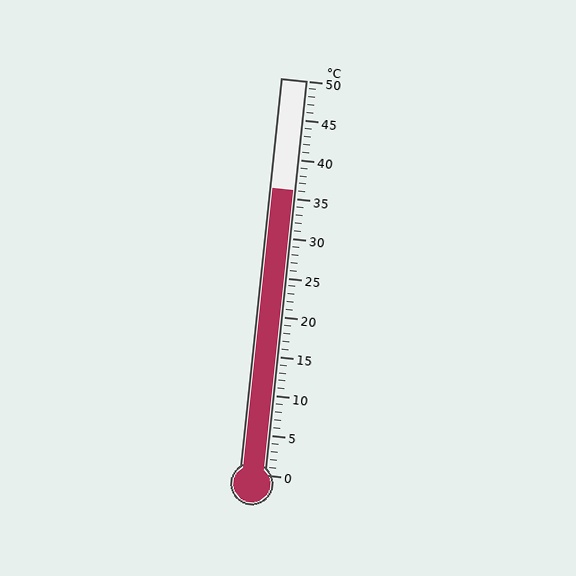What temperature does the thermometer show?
The thermometer shows approximately 36°C.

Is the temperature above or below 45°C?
The temperature is below 45°C.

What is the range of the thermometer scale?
The thermometer scale ranges from 0°C to 50°C.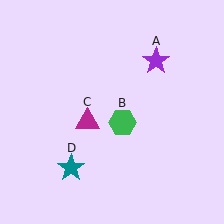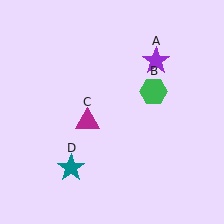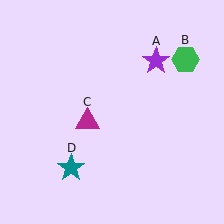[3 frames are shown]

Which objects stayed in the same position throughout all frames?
Purple star (object A) and magenta triangle (object C) and teal star (object D) remained stationary.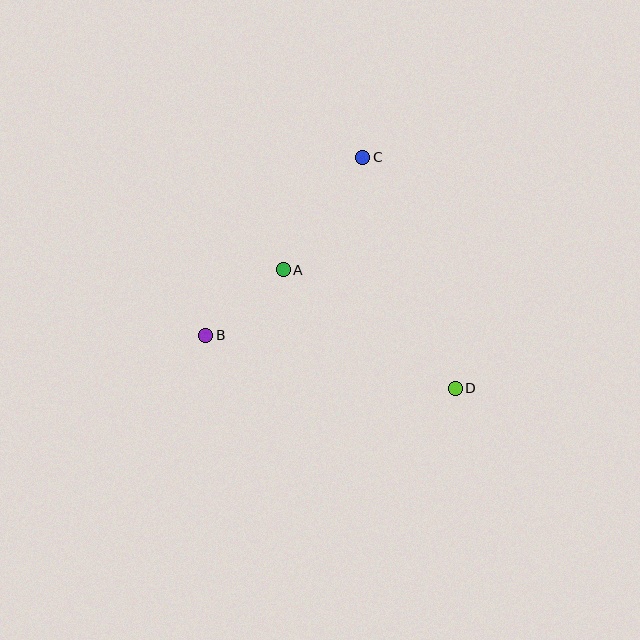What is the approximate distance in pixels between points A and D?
The distance between A and D is approximately 209 pixels.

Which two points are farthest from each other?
Points B and D are farthest from each other.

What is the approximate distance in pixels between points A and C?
The distance between A and C is approximately 138 pixels.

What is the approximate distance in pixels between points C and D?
The distance between C and D is approximately 249 pixels.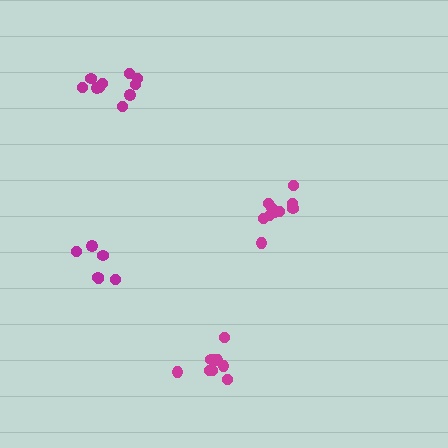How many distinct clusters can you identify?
There are 4 distinct clusters.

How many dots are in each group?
Group 1: 9 dots, Group 2: 10 dots, Group 3: 6 dots, Group 4: 10 dots (35 total).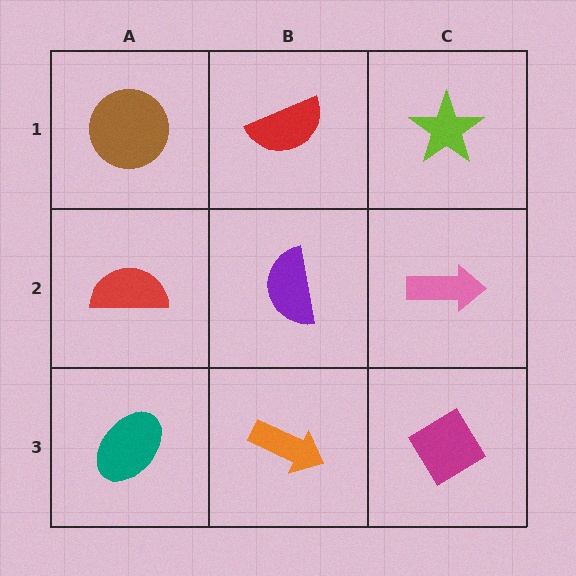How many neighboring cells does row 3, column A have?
2.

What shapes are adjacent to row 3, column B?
A purple semicircle (row 2, column B), a teal ellipse (row 3, column A), a magenta diamond (row 3, column C).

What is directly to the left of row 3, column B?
A teal ellipse.